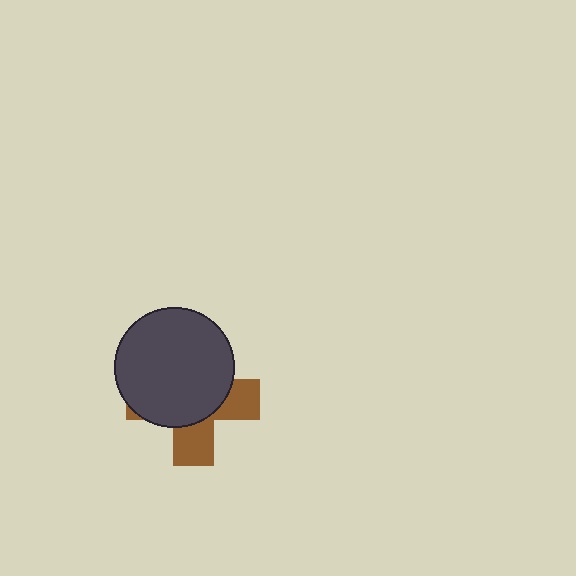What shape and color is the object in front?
The object in front is a dark gray circle.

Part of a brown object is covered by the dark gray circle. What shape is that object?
It is a cross.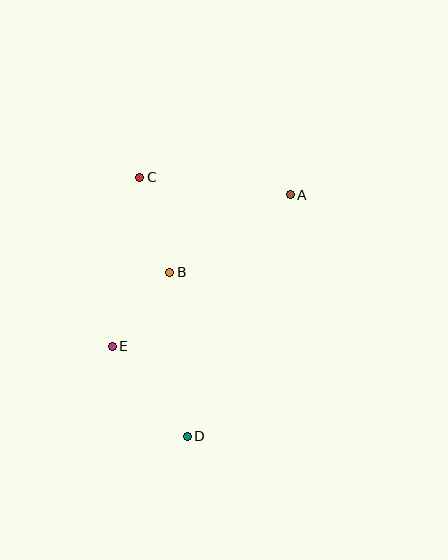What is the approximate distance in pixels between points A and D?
The distance between A and D is approximately 263 pixels.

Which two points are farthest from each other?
Points C and D are farthest from each other.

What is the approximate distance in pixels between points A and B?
The distance between A and B is approximately 143 pixels.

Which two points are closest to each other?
Points B and E are closest to each other.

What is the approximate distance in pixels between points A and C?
The distance between A and C is approximately 151 pixels.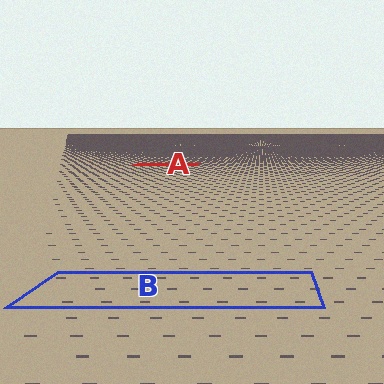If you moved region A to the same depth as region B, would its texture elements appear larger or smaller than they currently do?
They would appear larger. At a closer depth, the same texture elements are projected at a bigger on-screen size.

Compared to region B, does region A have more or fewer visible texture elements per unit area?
Region A has more texture elements per unit area — they are packed more densely because it is farther away.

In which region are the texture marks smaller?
The texture marks are smaller in region A, because it is farther away.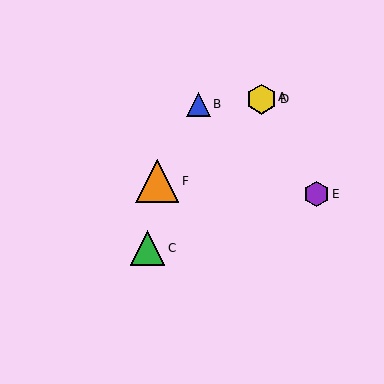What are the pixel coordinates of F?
Object F is at (157, 181).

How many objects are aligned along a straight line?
3 objects (A, C, D) are aligned along a straight line.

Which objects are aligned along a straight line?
Objects A, C, D are aligned along a straight line.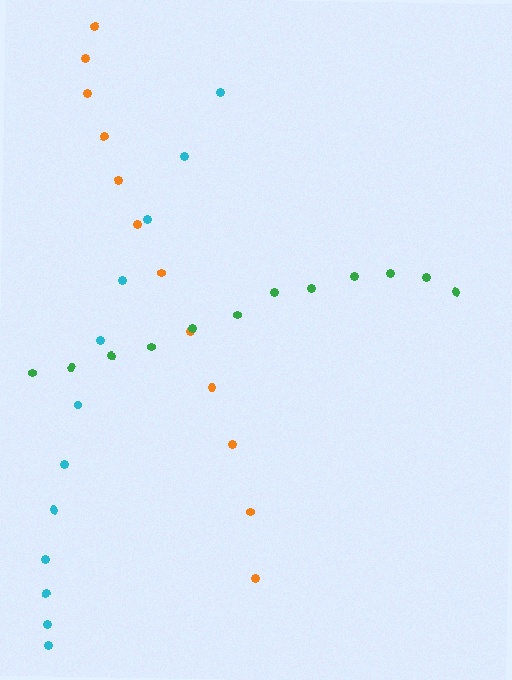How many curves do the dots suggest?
There are 3 distinct paths.